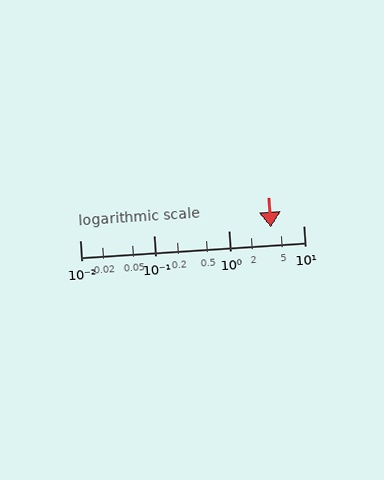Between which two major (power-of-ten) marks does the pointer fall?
The pointer is between 1 and 10.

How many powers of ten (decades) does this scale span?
The scale spans 3 decades, from 0.01 to 10.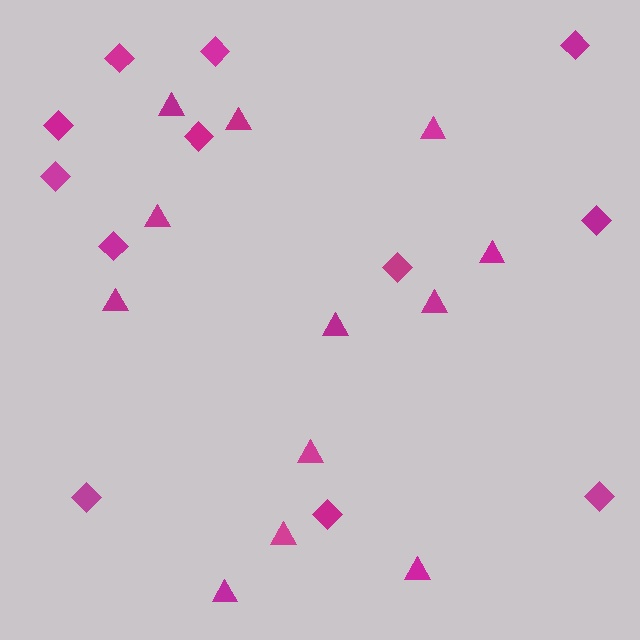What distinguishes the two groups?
There are 2 groups: one group of diamonds (12) and one group of triangles (12).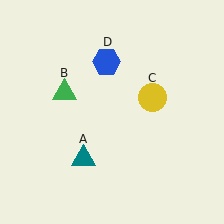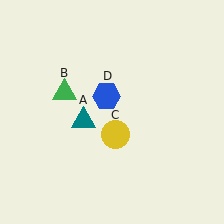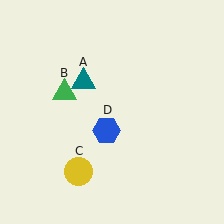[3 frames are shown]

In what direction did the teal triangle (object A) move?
The teal triangle (object A) moved up.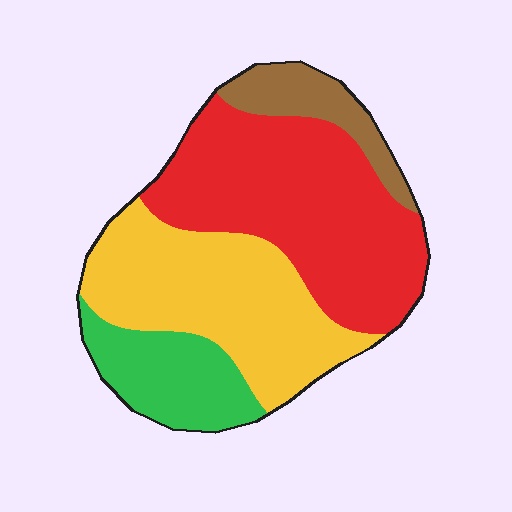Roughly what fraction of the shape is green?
Green takes up less than a quarter of the shape.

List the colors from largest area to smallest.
From largest to smallest: red, yellow, green, brown.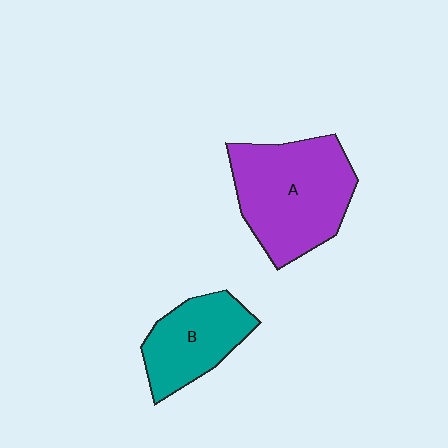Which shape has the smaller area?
Shape B (teal).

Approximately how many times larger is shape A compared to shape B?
Approximately 1.6 times.